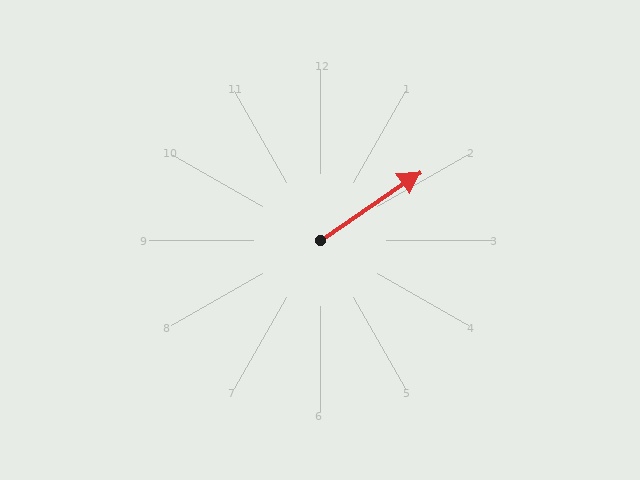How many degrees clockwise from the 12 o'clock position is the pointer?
Approximately 56 degrees.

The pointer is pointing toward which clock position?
Roughly 2 o'clock.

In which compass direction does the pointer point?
Northeast.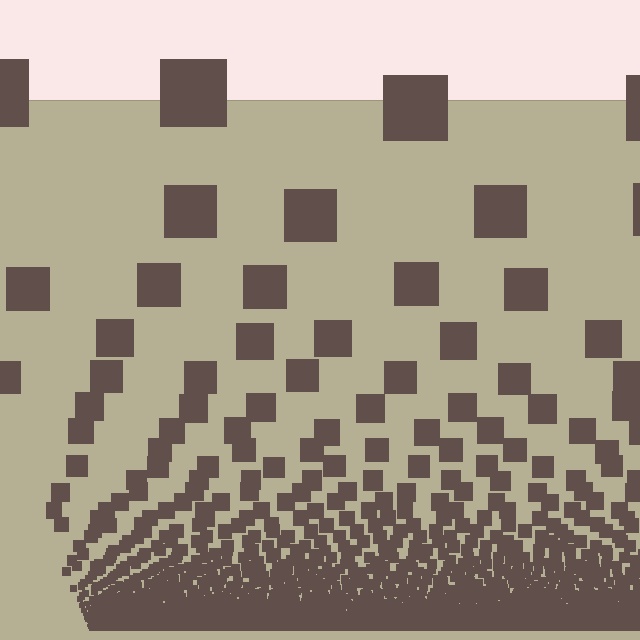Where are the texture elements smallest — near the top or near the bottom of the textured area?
Near the bottom.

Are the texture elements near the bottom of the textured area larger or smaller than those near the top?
Smaller. The gradient is inverted — elements near the bottom are smaller and denser.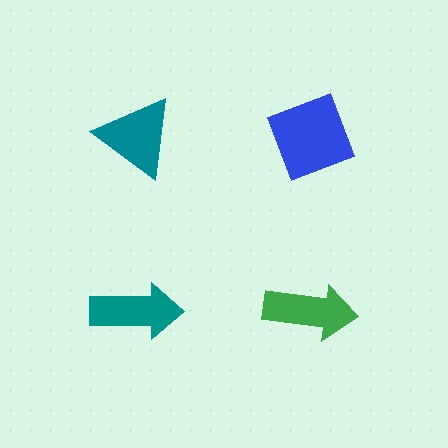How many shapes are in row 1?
2 shapes.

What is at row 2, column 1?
A teal arrow.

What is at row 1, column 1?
A teal triangle.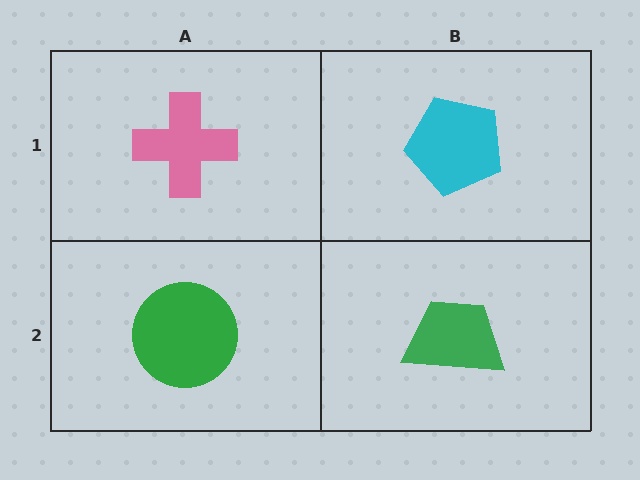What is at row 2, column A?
A green circle.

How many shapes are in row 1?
2 shapes.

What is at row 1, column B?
A cyan pentagon.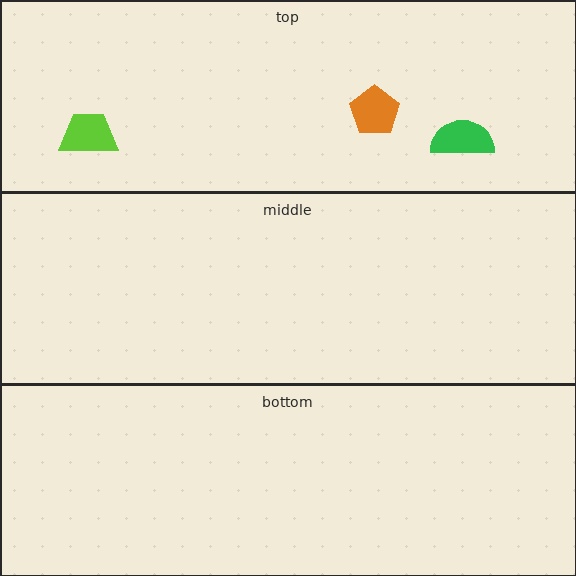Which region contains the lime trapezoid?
The top region.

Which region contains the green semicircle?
The top region.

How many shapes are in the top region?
3.